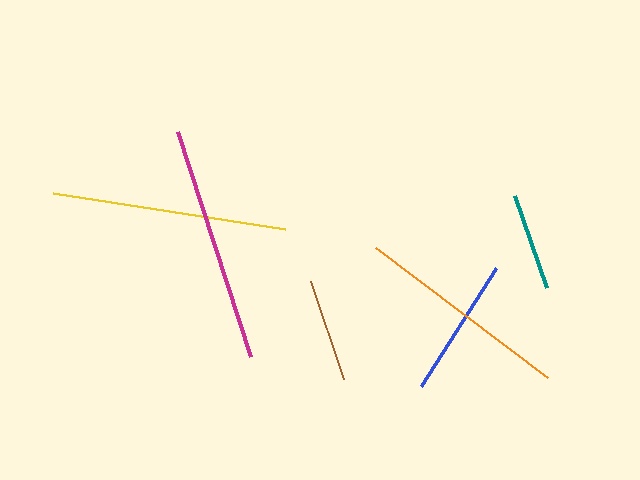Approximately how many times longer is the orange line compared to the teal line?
The orange line is approximately 2.2 times the length of the teal line.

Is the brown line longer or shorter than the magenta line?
The magenta line is longer than the brown line.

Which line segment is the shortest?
The teal line is the shortest at approximately 97 pixels.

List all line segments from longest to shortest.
From longest to shortest: magenta, yellow, orange, blue, brown, teal.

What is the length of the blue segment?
The blue segment is approximately 140 pixels long.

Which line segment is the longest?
The magenta line is the longest at approximately 236 pixels.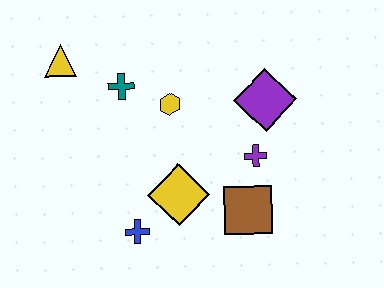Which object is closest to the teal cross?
The yellow hexagon is closest to the teal cross.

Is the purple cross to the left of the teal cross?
No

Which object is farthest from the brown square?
The yellow triangle is farthest from the brown square.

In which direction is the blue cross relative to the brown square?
The blue cross is to the left of the brown square.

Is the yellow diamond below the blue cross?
No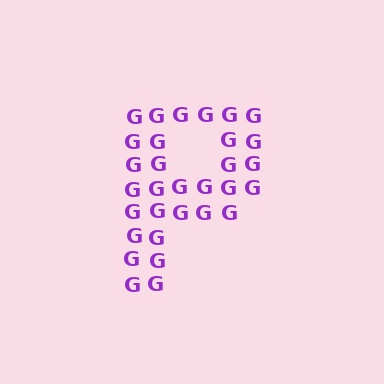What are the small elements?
The small elements are letter G's.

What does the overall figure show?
The overall figure shows the letter P.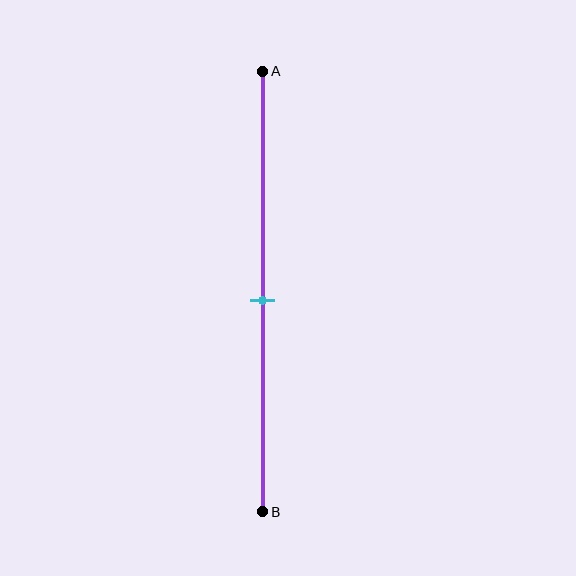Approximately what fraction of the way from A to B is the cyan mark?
The cyan mark is approximately 50% of the way from A to B.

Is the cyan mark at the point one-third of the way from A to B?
No, the mark is at about 50% from A, not at the 33% one-third point.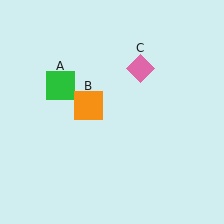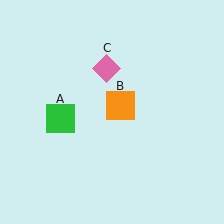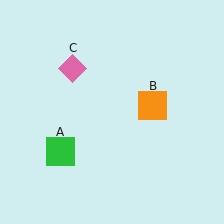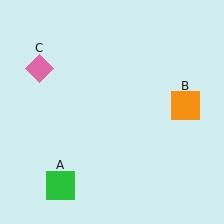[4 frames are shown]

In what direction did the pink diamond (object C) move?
The pink diamond (object C) moved left.